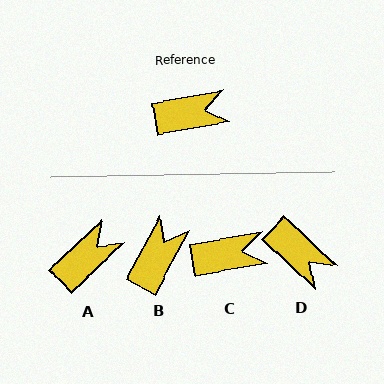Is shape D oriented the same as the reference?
No, it is off by about 53 degrees.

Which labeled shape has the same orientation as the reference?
C.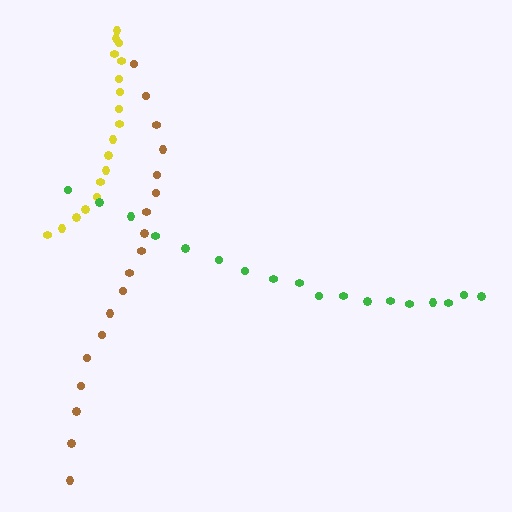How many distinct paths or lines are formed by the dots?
There are 3 distinct paths.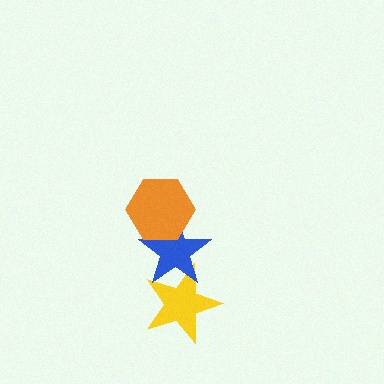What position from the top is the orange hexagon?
The orange hexagon is 1st from the top.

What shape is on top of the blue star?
The orange hexagon is on top of the blue star.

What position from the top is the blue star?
The blue star is 2nd from the top.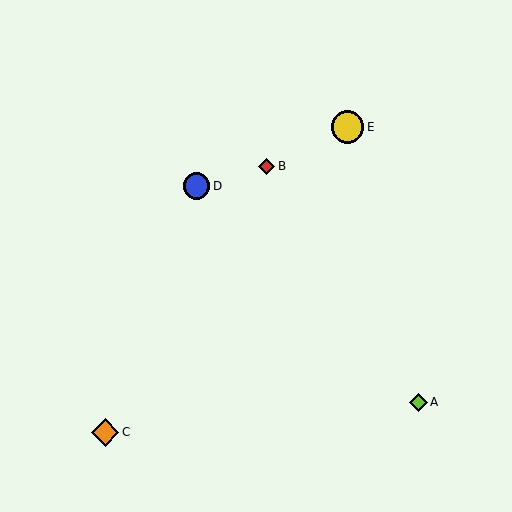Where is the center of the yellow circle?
The center of the yellow circle is at (348, 127).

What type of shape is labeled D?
Shape D is a blue circle.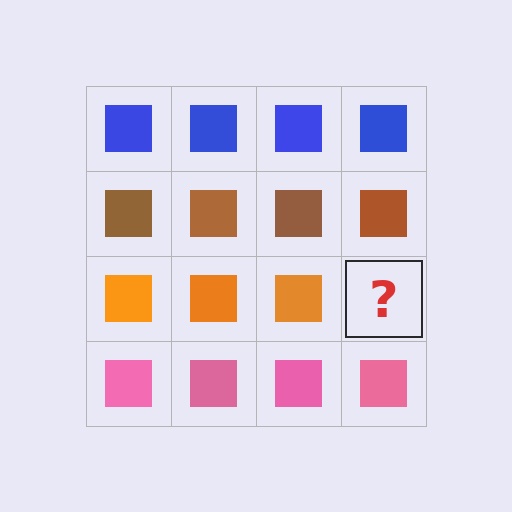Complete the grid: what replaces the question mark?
The question mark should be replaced with an orange square.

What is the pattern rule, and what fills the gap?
The rule is that each row has a consistent color. The gap should be filled with an orange square.